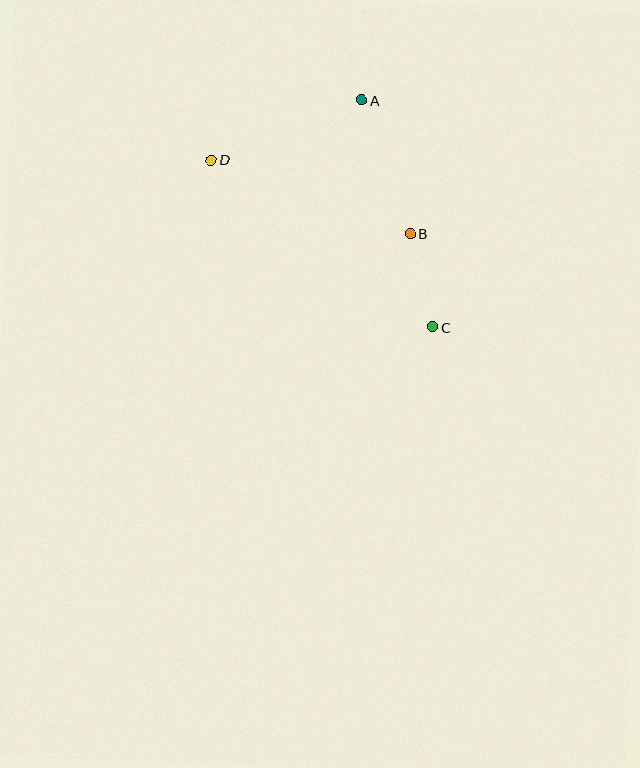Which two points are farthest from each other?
Points C and D are farthest from each other.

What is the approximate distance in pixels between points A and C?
The distance between A and C is approximately 238 pixels.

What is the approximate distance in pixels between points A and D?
The distance between A and D is approximately 162 pixels.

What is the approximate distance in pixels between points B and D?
The distance between B and D is approximately 212 pixels.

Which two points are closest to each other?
Points B and C are closest to each other.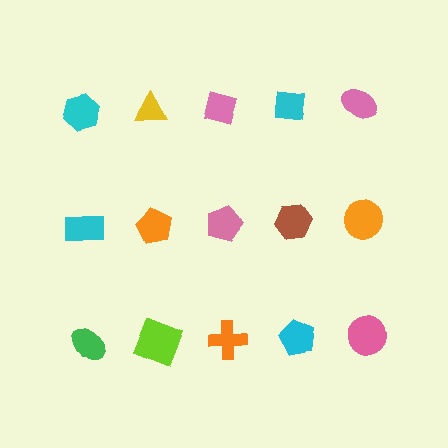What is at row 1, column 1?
A cyan hexagon.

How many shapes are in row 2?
5 shapes.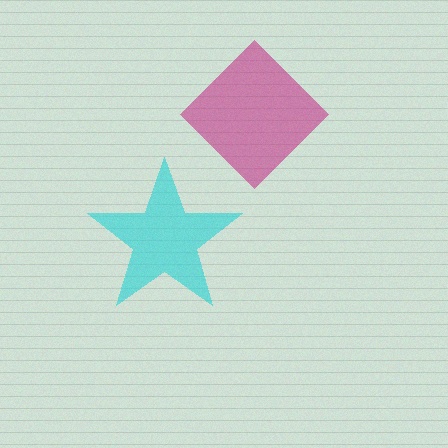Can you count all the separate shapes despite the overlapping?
Yes, there are 2 separate shapes.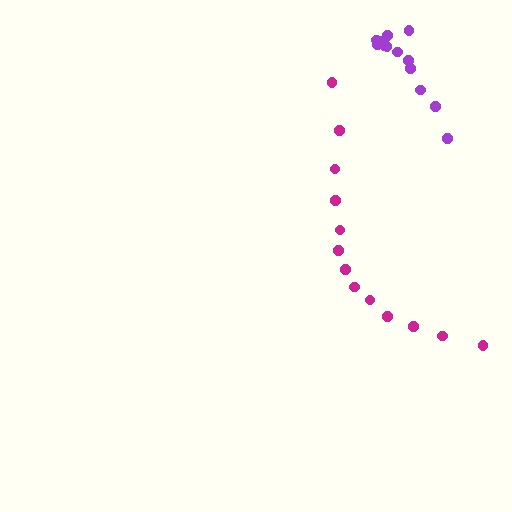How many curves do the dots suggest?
There are 2 distinct paths.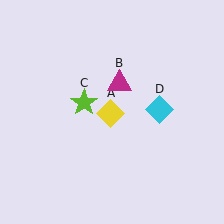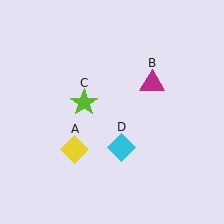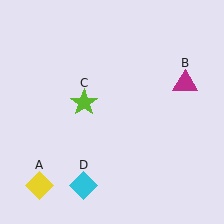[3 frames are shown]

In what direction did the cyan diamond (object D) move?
The cyan diamond (object D) moved down and to the left.